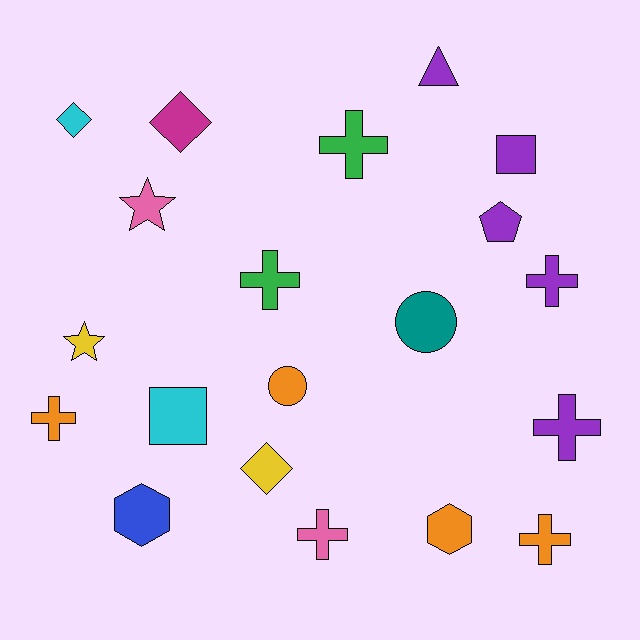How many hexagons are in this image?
There are 2 hexagons.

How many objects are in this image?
There are 20 objects.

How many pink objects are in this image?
There are 2 pink objects.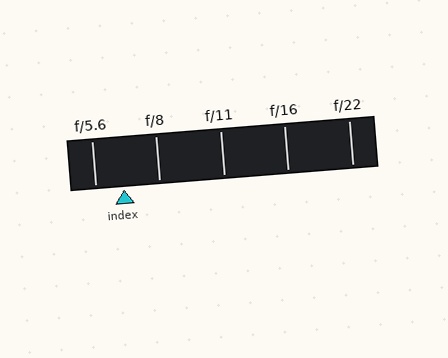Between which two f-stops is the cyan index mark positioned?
The index mark is between f/5.6 and f/8.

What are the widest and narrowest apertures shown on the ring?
The widest aperture shown is f/5.6 and the narrowest is f/22.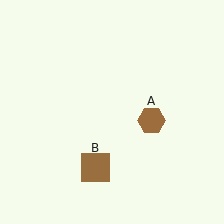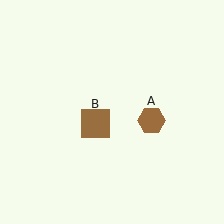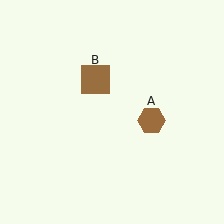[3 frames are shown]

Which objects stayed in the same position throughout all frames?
Brown hexagon (object A) remained stationary.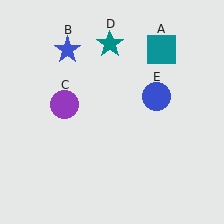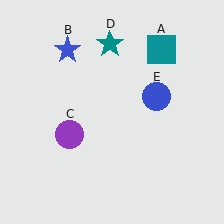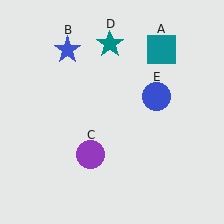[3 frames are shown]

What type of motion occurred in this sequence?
The purple circle (object C) rotated counterclockwise around the center of the scene.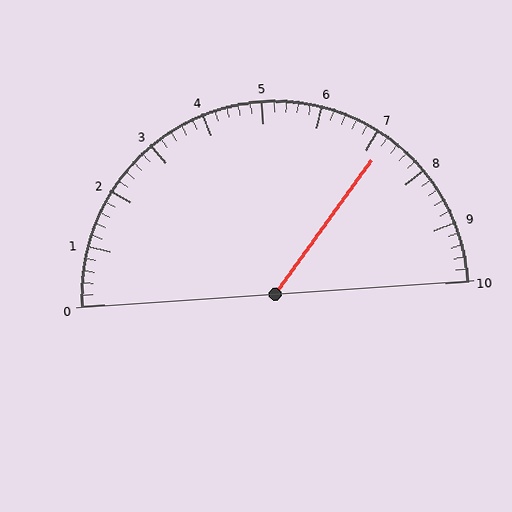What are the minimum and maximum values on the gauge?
The gauge ranges from 0 to 10.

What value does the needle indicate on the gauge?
The needle indicates approximately 7.2.